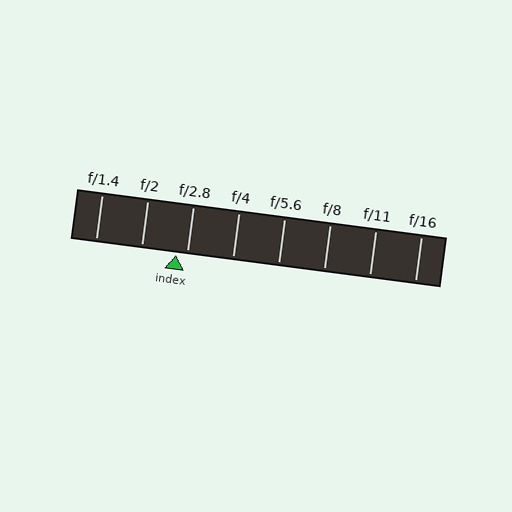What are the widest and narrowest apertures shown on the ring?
The widest aperture shown is f/1.4 and the narrowest is f/16.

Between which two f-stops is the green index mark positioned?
The index mark is between f/2 and f/2.8.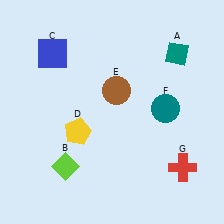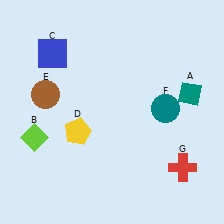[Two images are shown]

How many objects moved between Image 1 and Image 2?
3 objects moved between the two images.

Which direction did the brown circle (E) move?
The brown circle (E) moved left.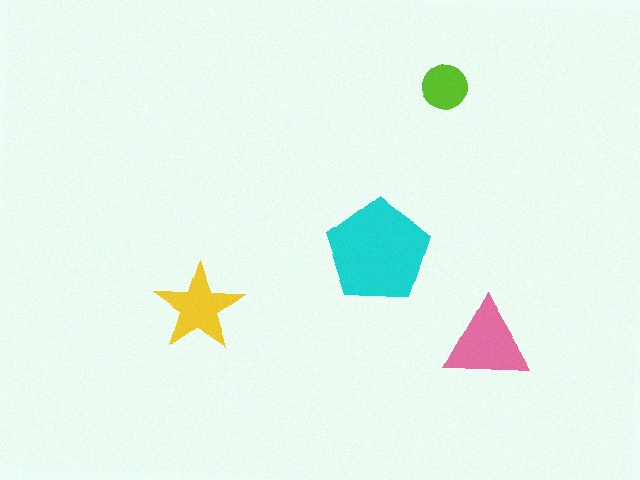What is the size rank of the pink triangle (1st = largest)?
2nd.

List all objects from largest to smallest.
The cyan pentagon, the pink triangle, the yellow star, the lime circle.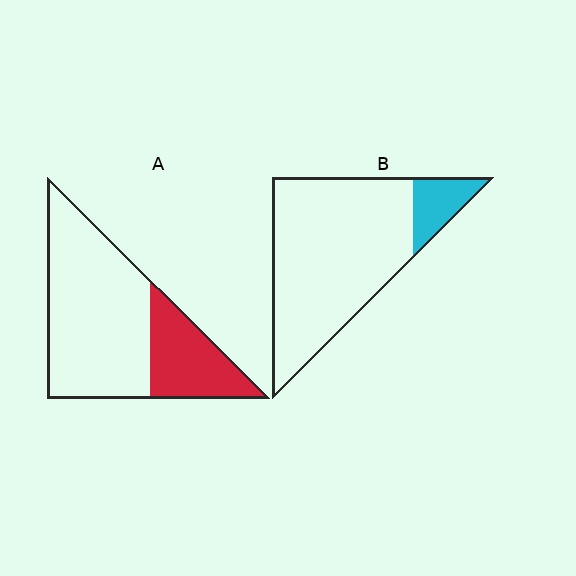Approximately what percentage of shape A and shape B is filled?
A is approximately 30% and B is approximately 15%.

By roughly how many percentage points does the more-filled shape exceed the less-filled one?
By roughly 15 percentage points (A over B).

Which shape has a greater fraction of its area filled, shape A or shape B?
Shape A.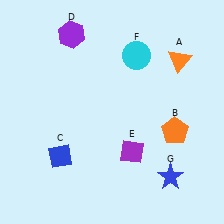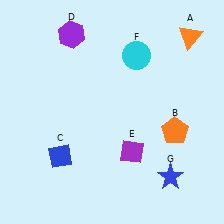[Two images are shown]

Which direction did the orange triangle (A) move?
The orange triangle (A) moved up.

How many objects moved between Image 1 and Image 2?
1 object moved between the two images.